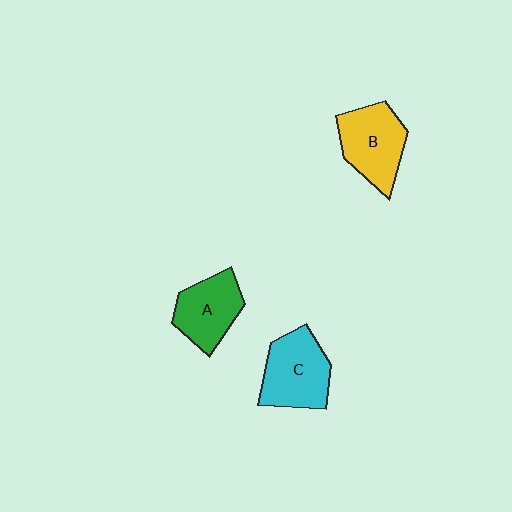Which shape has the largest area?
Shape C (cyan).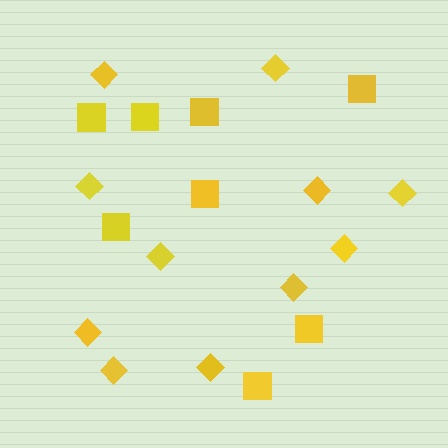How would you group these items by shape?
There are 2 groups: one group of squares (8) and one group of diamonds (11).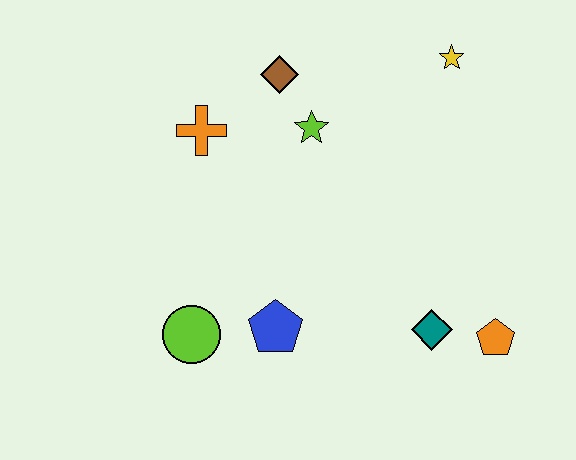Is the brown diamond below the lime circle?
No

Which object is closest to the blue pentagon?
The lime circle is closest to the blue pentagon.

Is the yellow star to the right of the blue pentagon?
Yes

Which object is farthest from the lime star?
The orange pentagon is farthest from the lime star.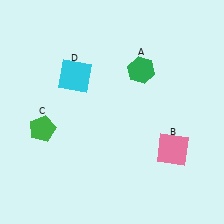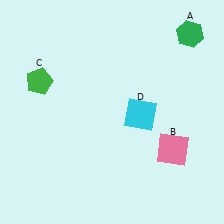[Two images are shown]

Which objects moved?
The objects that moved are: the green hexagon (A), the green pentagon (C), the cyan square (D).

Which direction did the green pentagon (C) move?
The green pentagon (C) moved up.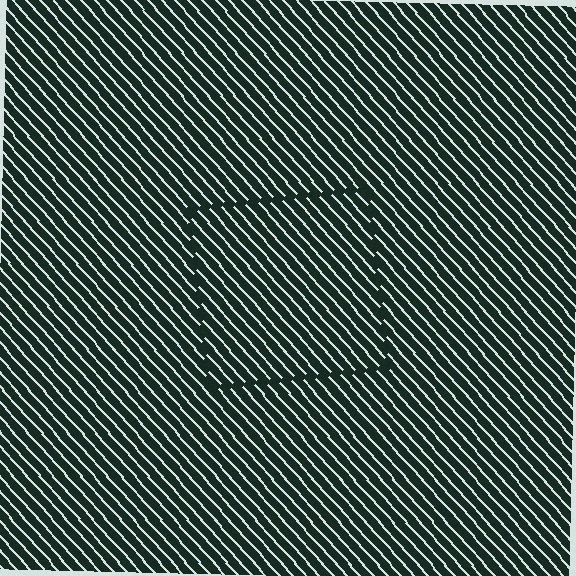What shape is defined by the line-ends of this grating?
An illusory square. The interior of the shape contains the same grating, shifted by half a period — the contour is defined by the phase discontinuity where line-ends from the inner and outer gratings abut.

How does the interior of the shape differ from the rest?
The interior of the shape contains the same grating, shifted by half a period — the contour is defined by the phase discontinuity where line-ends from the inner and outer gratings abut.